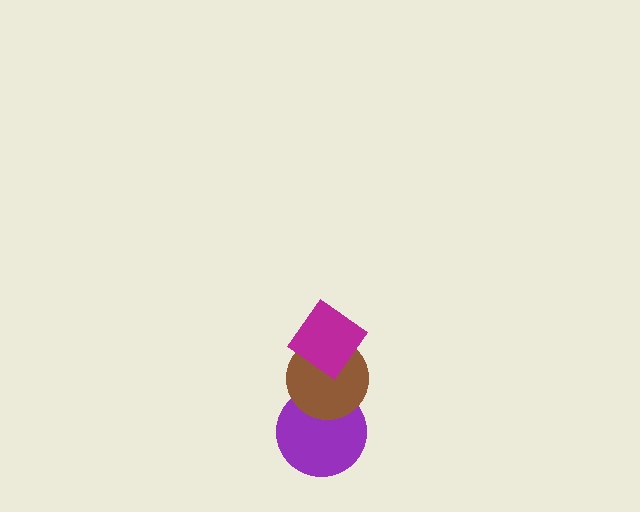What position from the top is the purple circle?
The purple circle is 3rd from the top.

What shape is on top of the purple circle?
The brown circle is on top of the purple circle.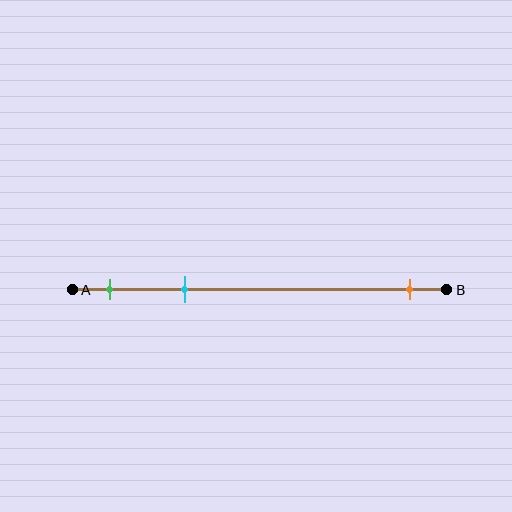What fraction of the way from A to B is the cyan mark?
The cyan mark is approximately 30% (0.3) of the way from A to B.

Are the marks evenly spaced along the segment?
No, the marks are not evenly spaced.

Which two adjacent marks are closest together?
The green and cyan marks are the closest adjacent pair.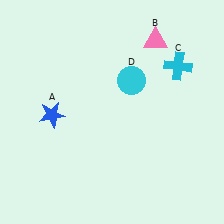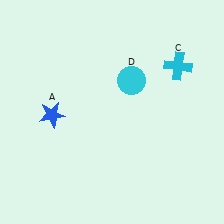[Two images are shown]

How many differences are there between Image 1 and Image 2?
There is 1 difference between the two images.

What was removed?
The pink triangle (B) was removed in Image 2.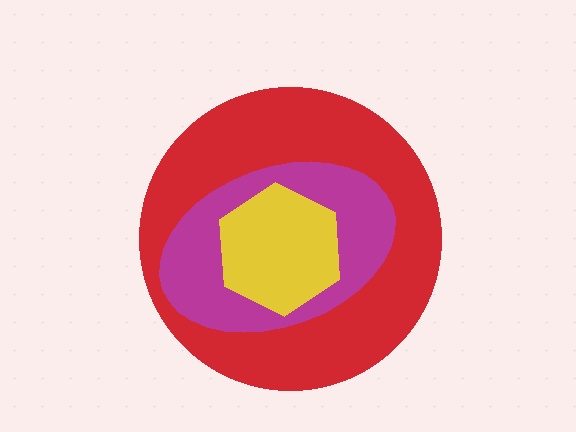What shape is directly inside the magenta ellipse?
The yellow hexagon.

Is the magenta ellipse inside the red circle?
Yes.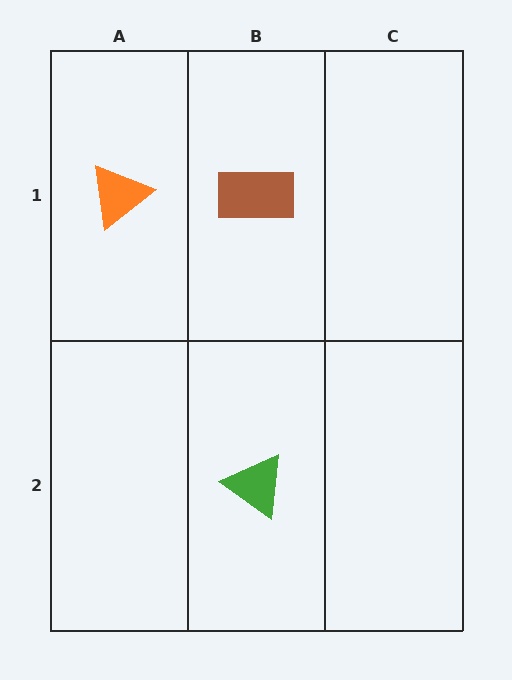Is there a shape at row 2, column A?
No, that cell is empty.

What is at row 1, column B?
A brown rectangle.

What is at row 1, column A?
An orange triangle.